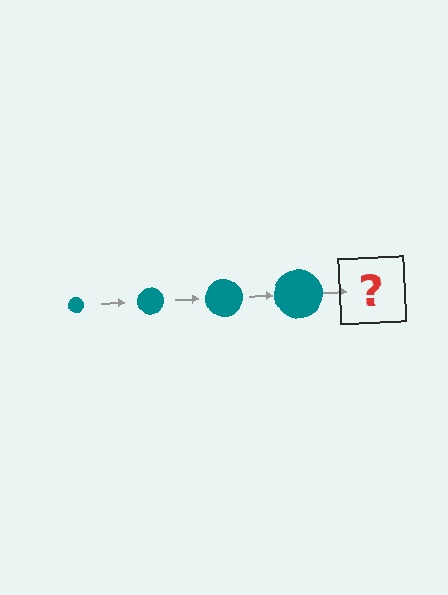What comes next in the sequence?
The next element should be a teal circle, larger than the previous one.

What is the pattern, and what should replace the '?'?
The pattern is that the circle gets progressively larger each step. The '?' should be a teal circle, larger than the previous one.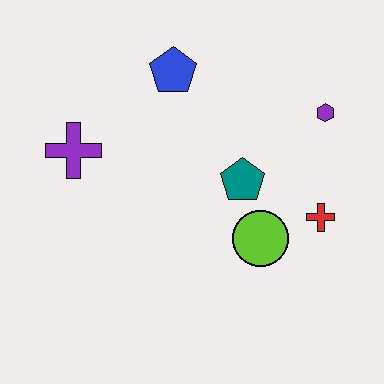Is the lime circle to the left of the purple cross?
No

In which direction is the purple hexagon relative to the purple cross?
The purple hexagon is to the right of the purple cross.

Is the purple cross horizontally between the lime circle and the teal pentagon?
No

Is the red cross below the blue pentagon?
Yes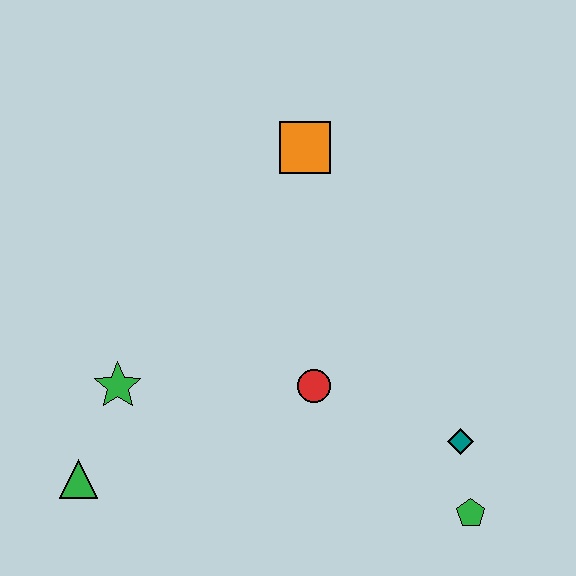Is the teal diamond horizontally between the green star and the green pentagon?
Yes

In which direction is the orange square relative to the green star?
The orange square is above the green star.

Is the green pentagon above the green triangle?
No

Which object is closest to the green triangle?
The green star is closest to the green triangle.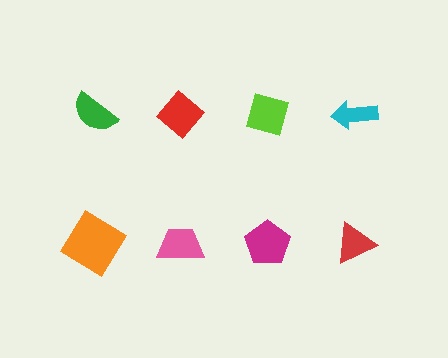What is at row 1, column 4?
A cyan arrow.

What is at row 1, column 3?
A lime square.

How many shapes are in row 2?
4 shapes.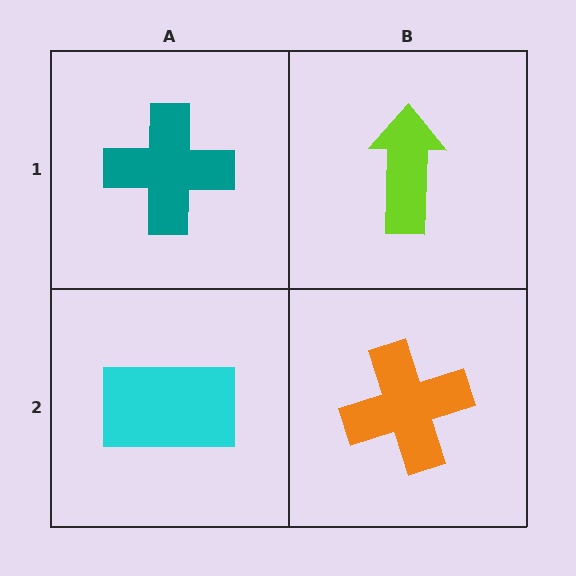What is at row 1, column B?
A lime arrow.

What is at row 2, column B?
An orange cross.